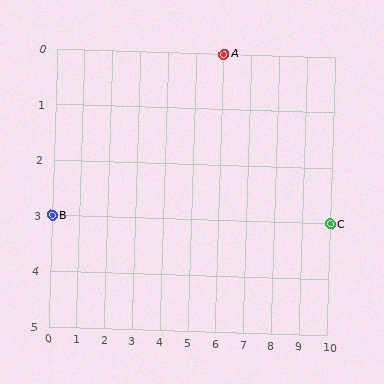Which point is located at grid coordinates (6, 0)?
Point A is at (6, 0).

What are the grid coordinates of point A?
Point A is at grid coordinates (6, 0).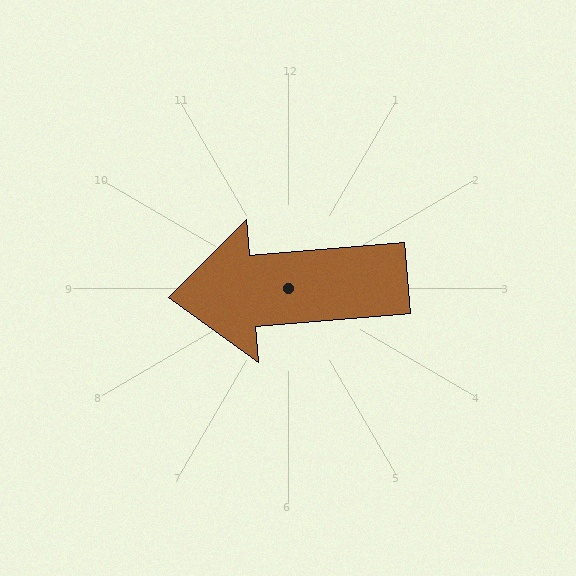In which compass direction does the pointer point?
West.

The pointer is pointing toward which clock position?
Roughly 9 o'clock.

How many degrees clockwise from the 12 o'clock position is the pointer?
Approximately 265 degrees.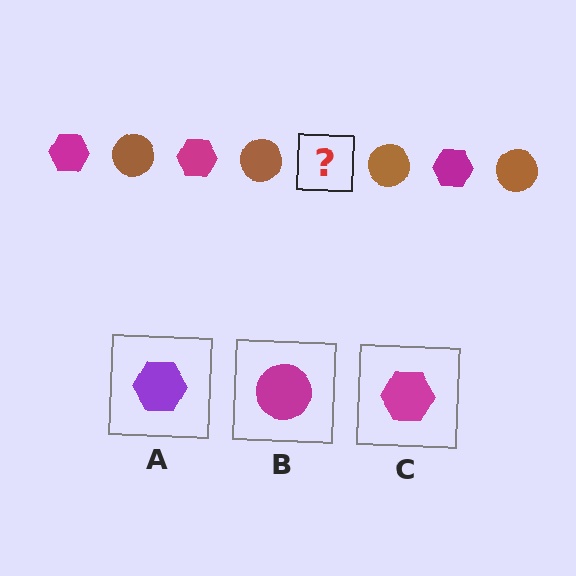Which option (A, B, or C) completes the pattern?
C.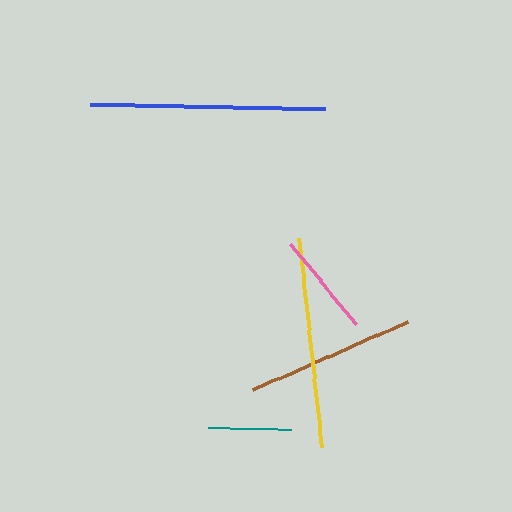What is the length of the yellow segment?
The yellow segment is approximately 211 pixels long.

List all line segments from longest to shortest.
From longest to shortest: blue, yellow, brown, pink, teal.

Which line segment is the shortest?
The teal line is the shortest at approximately 83 pixels.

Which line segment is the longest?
The blue line is the longest at approximately 236 pixels.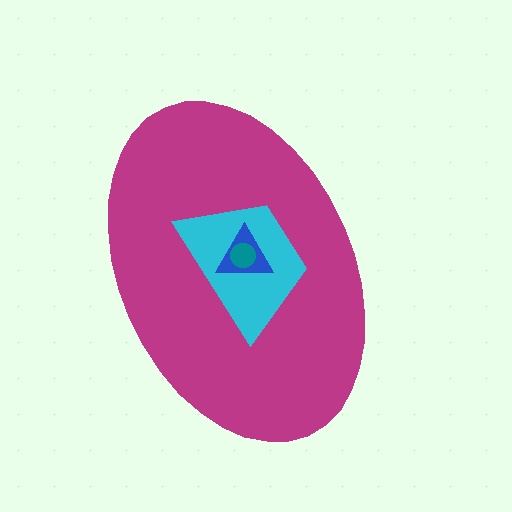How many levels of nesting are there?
4.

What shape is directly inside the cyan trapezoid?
The blue triangle.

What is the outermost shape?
The magenta ellipse.